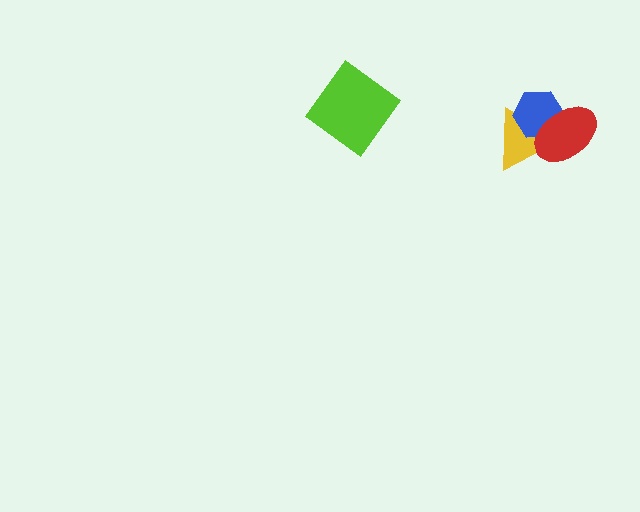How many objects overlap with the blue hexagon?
2 objects overlap with the blue hexagon.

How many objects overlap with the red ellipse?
2 objects overlap with the red ellipse.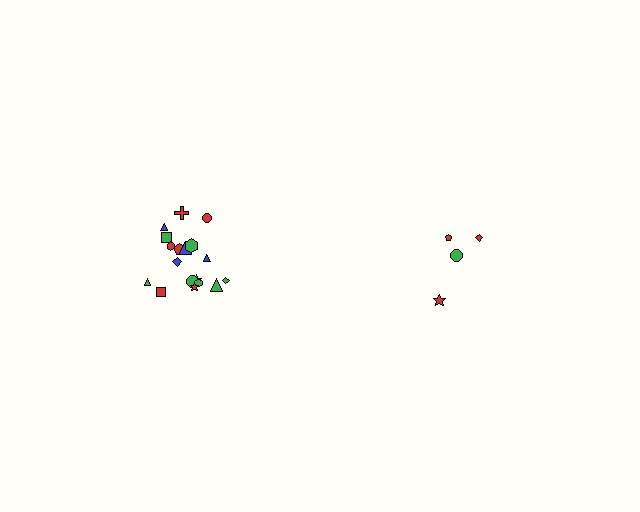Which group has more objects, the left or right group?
The left group.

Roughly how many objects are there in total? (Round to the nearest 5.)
Roughly 20 objects in total.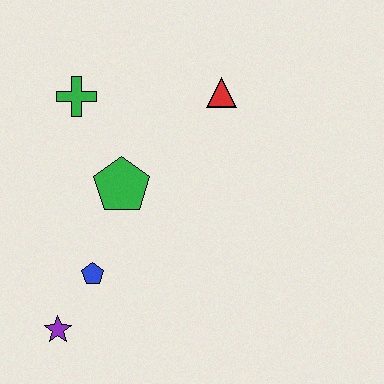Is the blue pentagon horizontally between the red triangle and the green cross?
Yes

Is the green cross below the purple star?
No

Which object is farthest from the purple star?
The red triangle is farthest from the purple star.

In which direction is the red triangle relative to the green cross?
The red triangle is to the right of the green cross.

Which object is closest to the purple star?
The blue pentagon is closest to the purple star.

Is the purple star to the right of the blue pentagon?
No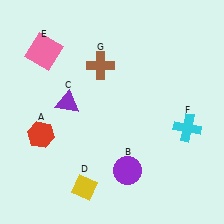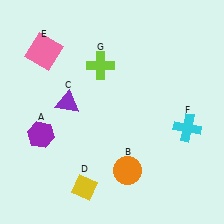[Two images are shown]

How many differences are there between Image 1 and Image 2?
There are 3 differences between the two images.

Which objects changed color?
A changed from red to purple. B changed from purple to orange. G changed from brown to lime.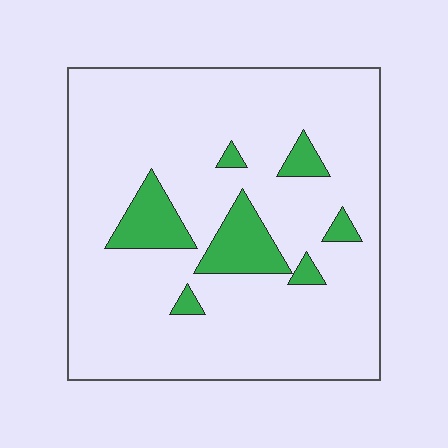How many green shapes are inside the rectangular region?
7.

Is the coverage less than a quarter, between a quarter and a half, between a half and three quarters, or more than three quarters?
Less than a quarter.